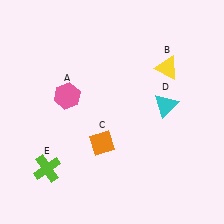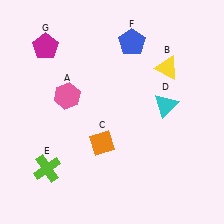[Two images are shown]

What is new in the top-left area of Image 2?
A magenta pentagon (G) was added in the top-left area of Image 2.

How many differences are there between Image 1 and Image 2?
There are 2 differences between the two images.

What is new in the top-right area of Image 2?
A blue pentagon (F) was added in the top-right area of Image 2.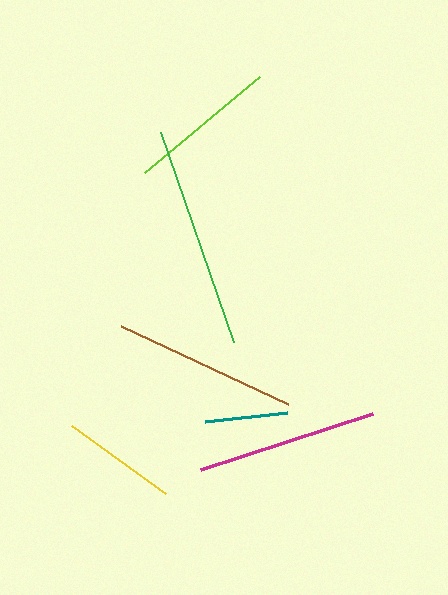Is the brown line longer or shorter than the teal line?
The brown line is longer than the teal line.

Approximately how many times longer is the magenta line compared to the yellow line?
The magenta line is approximately 1.6 times the length of the yellow line.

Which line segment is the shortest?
The teal line is the shortest at approximately 82 pixels.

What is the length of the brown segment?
The brown segment is approximately 185 pixels long.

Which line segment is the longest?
The green line is the longest at approximately 222 pixels.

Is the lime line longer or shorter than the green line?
The green line is longer than the lime line.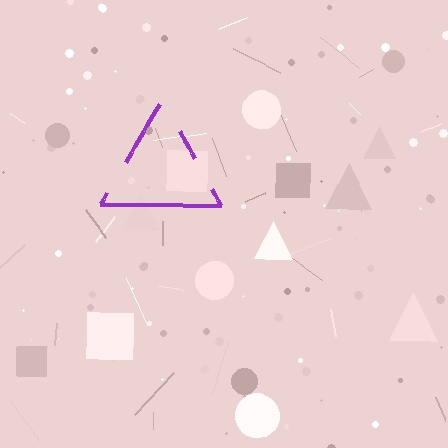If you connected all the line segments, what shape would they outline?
They would outline a triangle.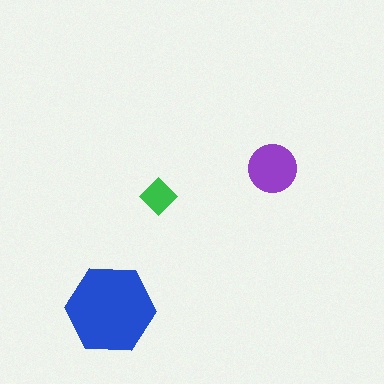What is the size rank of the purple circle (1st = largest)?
2nd.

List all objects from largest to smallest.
The blue hexagon, the purple circle, the green diamond.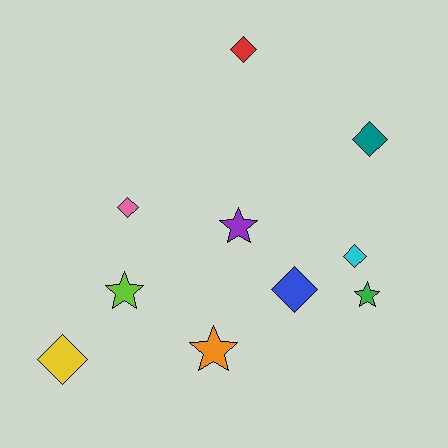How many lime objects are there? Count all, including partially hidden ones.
There is 1 lime object.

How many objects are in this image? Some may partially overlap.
There are 10 objects.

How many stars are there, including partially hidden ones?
There are 4 stars.